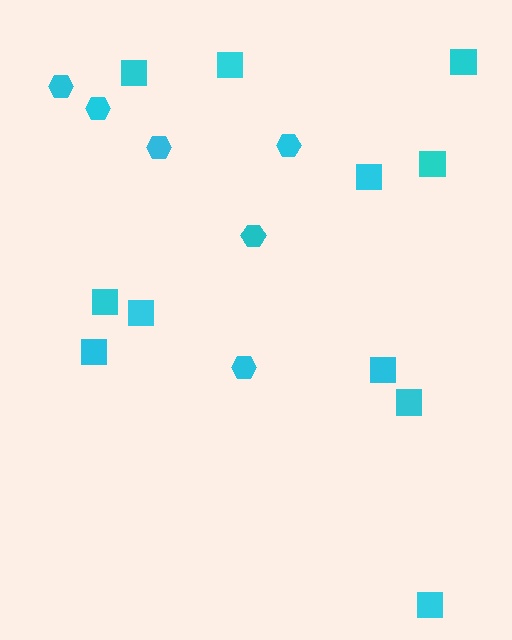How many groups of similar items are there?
There are 2 groups: one group of hexagons (6) and one group of squares (11).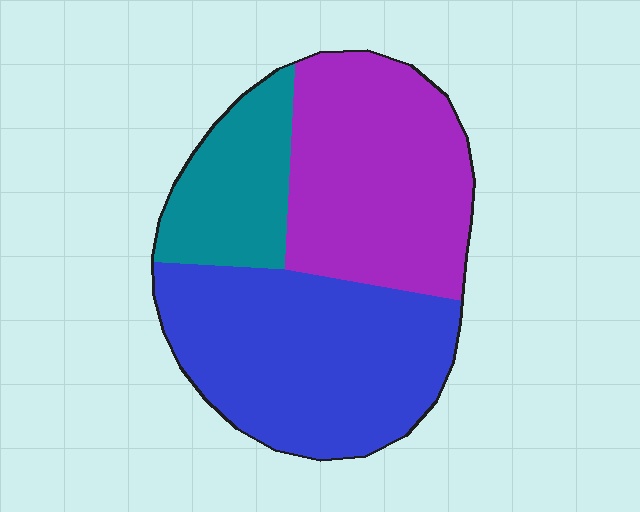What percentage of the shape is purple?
Purple takes up about three eighths (3/8) of the shape.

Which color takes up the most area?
Blue, at roughly 45%.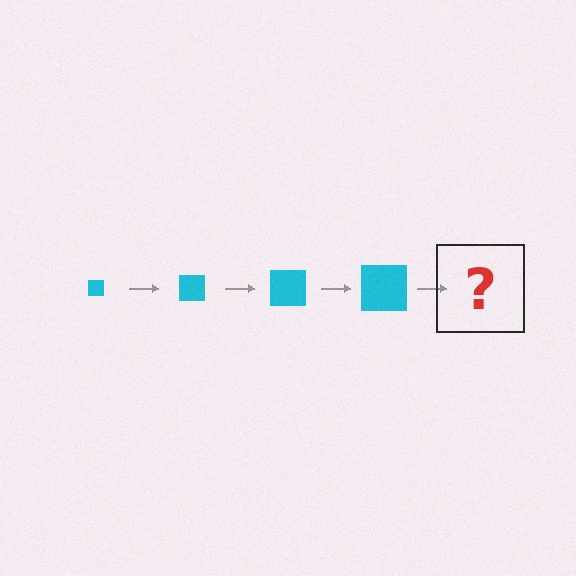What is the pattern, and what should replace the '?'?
The pattern is that the square gets progressively larger each step. The '?' should be a cyan square, larger than the previous one.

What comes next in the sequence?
The next element should be a cyan square, larger than the previous one.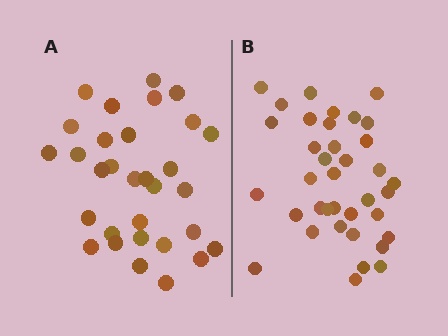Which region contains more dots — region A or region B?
Region B (the right region) has more dots.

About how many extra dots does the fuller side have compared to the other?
Region B has about 6 more dots than region A.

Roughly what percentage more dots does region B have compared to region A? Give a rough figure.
About 20% more.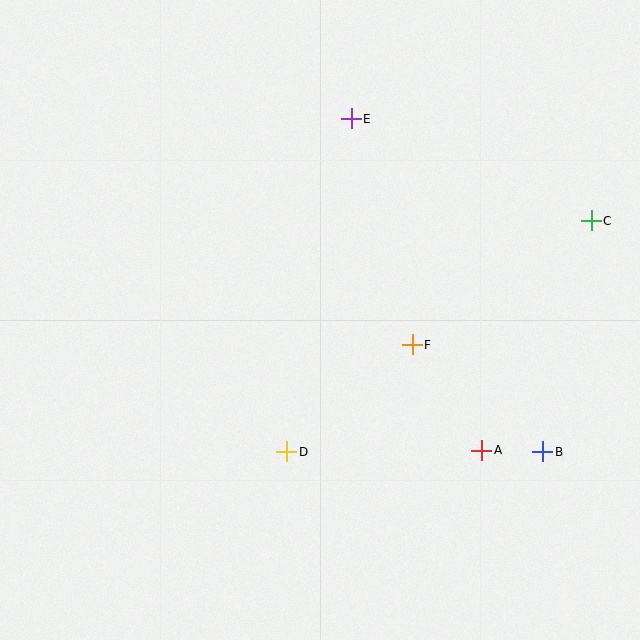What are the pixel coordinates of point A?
Point A is at (482, 450).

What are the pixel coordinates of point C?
Point C is at (591, 221).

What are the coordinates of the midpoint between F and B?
The midpoint between F and B is at (477, 398).